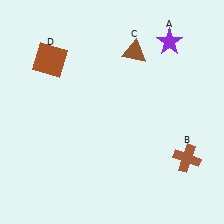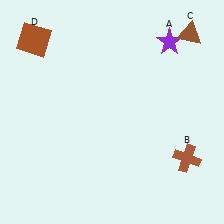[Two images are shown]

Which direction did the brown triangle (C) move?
The brown triangle (C) moved right.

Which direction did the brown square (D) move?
The brown square (D) moved up.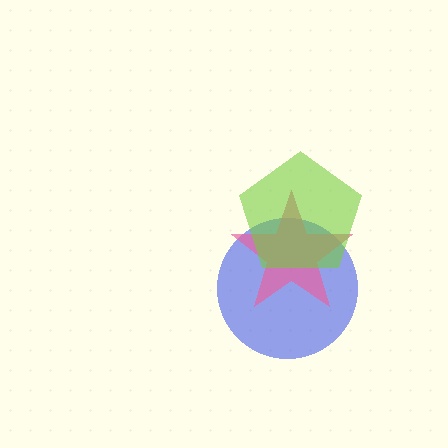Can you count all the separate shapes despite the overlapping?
Yes, there are 3 separate shapes.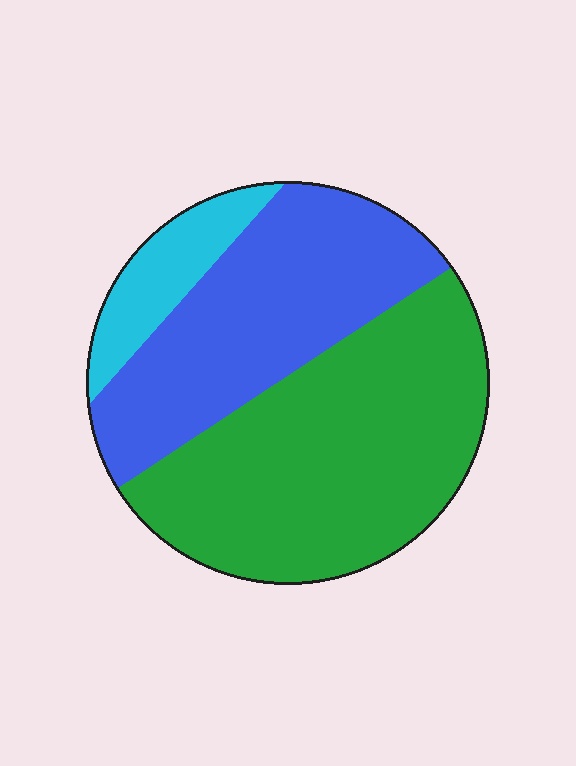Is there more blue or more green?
Green.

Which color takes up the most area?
Green, at roughly 50%.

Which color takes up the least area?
Cyan, at roughly 10%.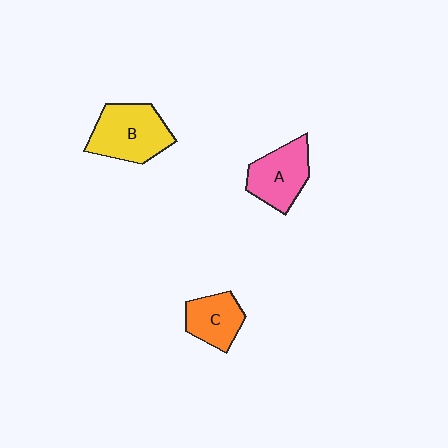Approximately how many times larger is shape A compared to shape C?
Approximately 1.3 times.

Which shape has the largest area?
Shape B (yellow).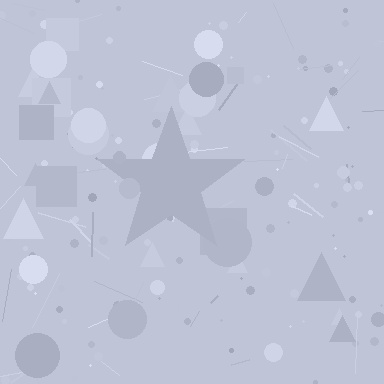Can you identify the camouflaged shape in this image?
The camouflaged shape is a star.